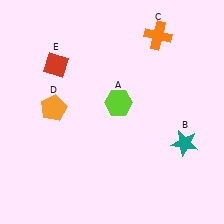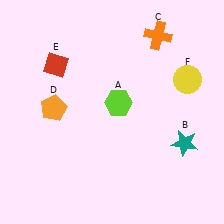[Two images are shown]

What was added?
A yellow circle (F) was added in Image 2.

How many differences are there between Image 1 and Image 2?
There is 1 difference between the two images.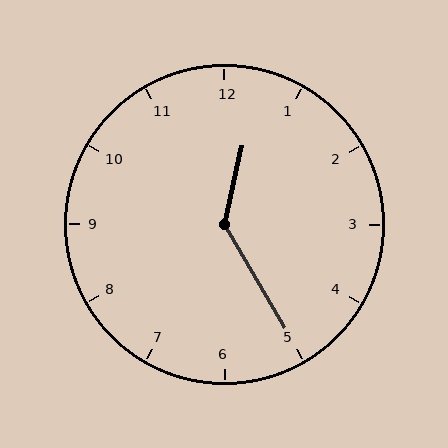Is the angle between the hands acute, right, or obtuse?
It is obtuse.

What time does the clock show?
12:25.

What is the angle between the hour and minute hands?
Approximately 138 degrees.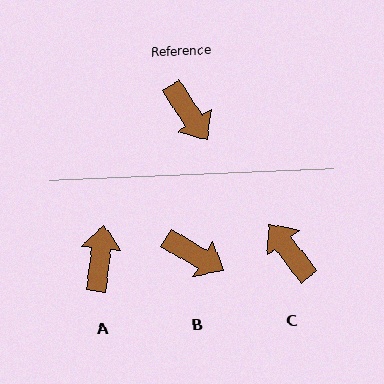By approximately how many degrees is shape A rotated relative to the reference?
Approximately 139 degrees counter-clockwise.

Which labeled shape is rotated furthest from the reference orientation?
C, about 176 degrees away.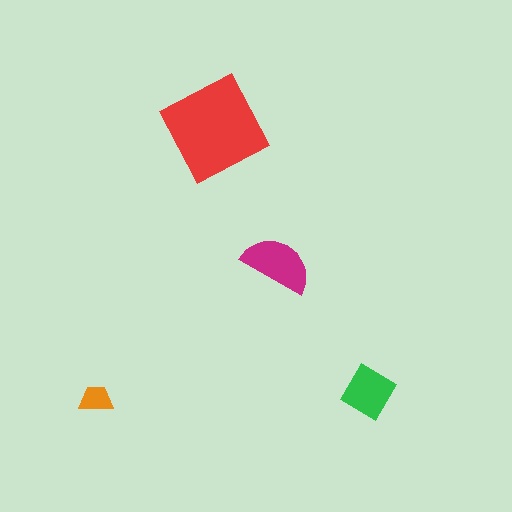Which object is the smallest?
The orange trapezoid.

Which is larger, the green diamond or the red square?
The red square.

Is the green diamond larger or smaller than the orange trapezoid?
Larger.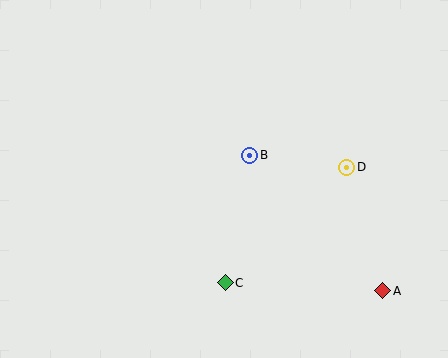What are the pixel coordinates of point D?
Point D is at (347, 167).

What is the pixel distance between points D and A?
The distance between D and A is 129 pixels.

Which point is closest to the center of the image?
Point B at (250, 155) is closest to the center.